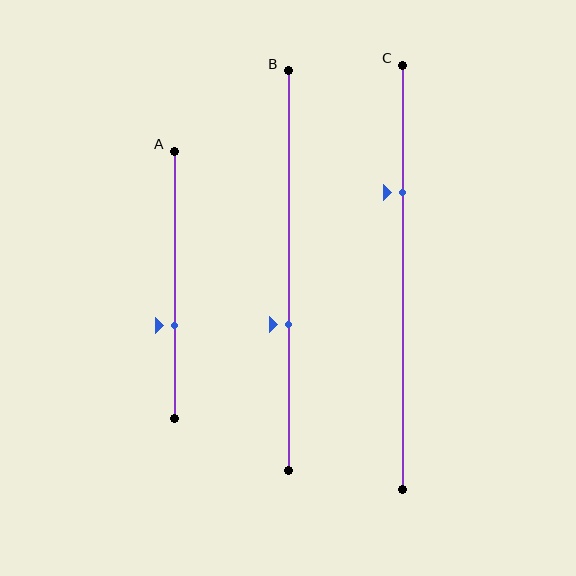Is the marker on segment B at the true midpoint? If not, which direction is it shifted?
No, the marker on segment B is shifted downward by about 13% of the segment length.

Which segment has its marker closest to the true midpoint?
Segment B has its marker closest to the true midpoint.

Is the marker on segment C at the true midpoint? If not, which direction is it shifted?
No, the marker on segment C is shifted upward by about 20% of the segment length.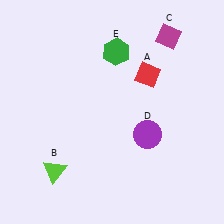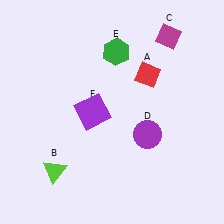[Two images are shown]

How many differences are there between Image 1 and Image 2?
There is 1 difference between the two images.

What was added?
A purple square (F) was added in Image 2.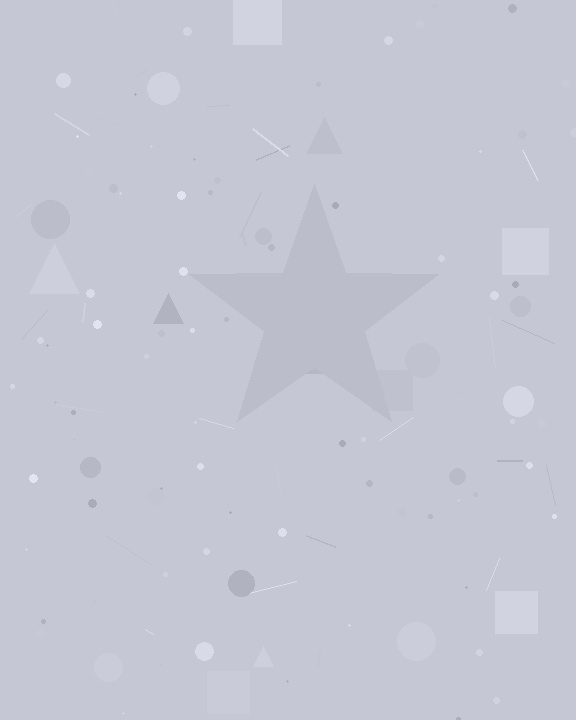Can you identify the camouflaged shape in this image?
The camouflaged shape is a star.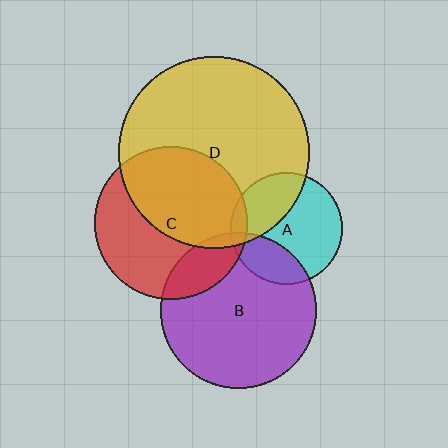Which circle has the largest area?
Circle D (yellow).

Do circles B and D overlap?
Yes.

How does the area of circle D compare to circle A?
Approximately 2.9 times.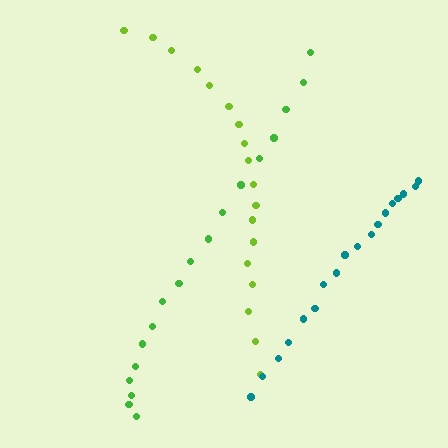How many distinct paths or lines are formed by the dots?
There are 3 distinct paths.